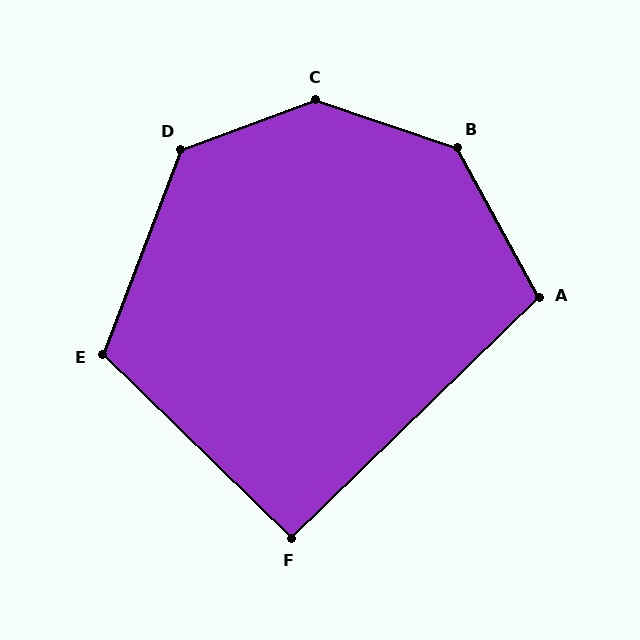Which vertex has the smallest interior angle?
F, at approximately 92 degrees.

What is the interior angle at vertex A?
Approximately 106 degrees (obtuse).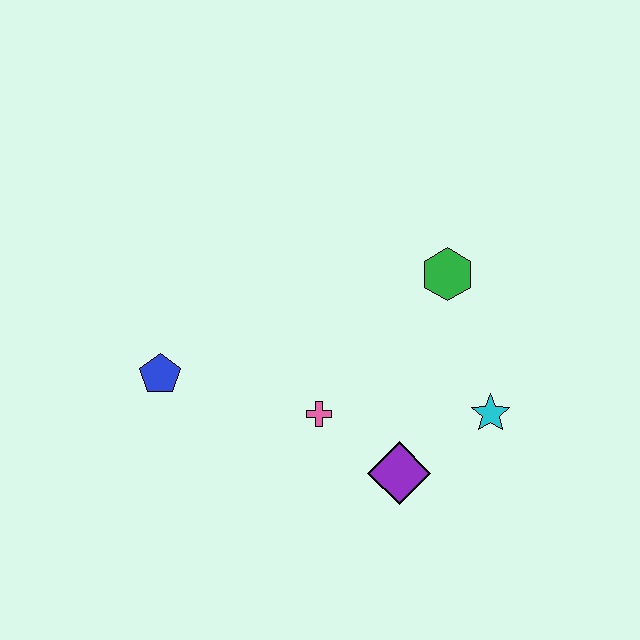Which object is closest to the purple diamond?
The pink cross is closest to the purple diamond.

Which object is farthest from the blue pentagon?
The cyan star is farthest from the blue pentagon.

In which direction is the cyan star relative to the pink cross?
The cyan star is to the right of the pink cross.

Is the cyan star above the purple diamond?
Yes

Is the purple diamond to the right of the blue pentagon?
Yes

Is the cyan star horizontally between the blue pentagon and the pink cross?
No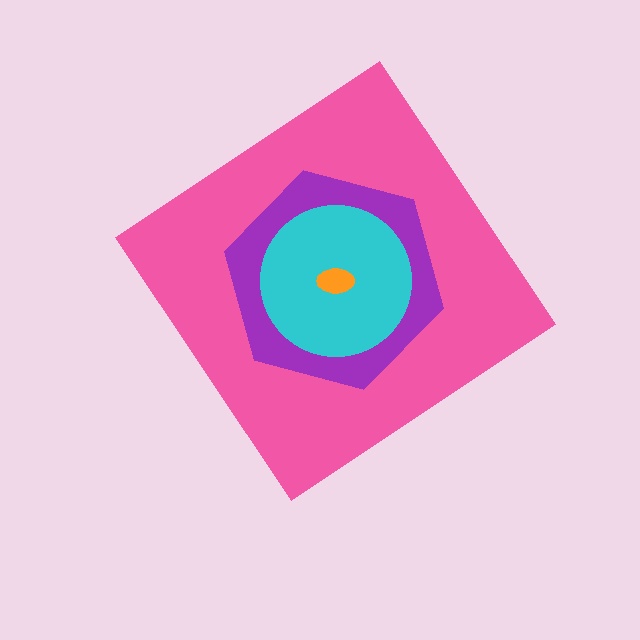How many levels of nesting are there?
4.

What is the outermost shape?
The pink diamond.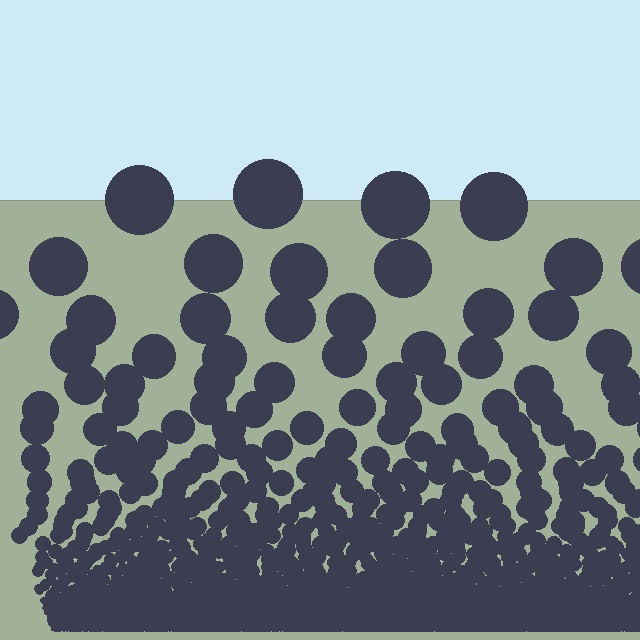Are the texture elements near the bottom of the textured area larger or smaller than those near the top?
Smaller. The gradient is inverted — elements near the bottom are smaller and denser.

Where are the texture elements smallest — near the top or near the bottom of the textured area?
Near the bottom.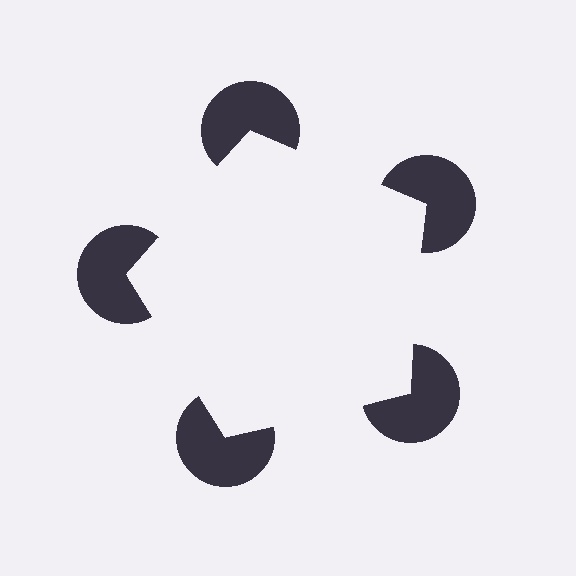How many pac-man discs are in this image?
There are 5 — one at each vertex of the illusory pentagon.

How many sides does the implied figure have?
5 sides.